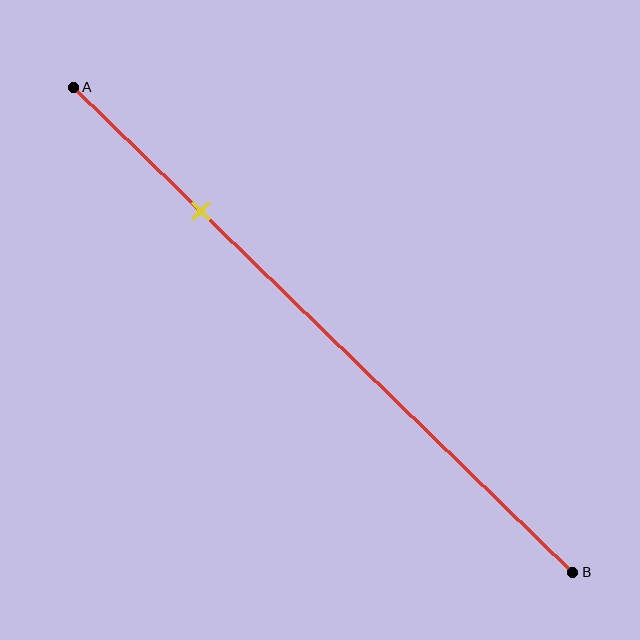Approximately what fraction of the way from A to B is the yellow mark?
The yellow mark is approximately 25% of the way from A to B.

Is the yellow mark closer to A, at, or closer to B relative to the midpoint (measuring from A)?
The yellow mark is closer to point A than the midpoint of segment AB.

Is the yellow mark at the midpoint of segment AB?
No, the mark is at about 25% from A, not at the 50% midpoint.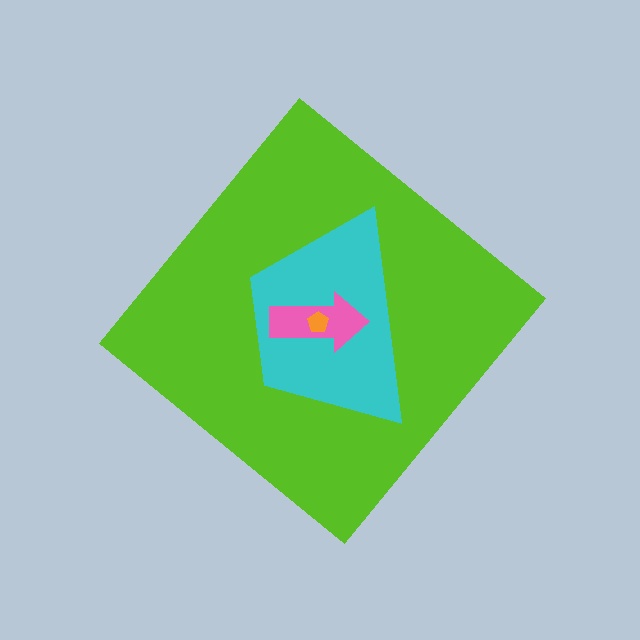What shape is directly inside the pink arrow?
The orange pentagon.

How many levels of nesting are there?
4.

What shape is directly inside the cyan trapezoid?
The pink arrow.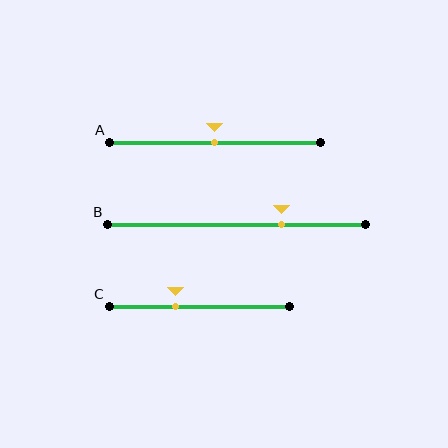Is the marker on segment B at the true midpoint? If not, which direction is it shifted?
No, the marker on segment B is shifted to the right by about 17% of the segment length.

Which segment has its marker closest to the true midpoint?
Segment A has its marker closest to the true midpoint.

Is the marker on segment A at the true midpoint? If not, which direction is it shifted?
Yes, the marker on segment A is at the true midpoint.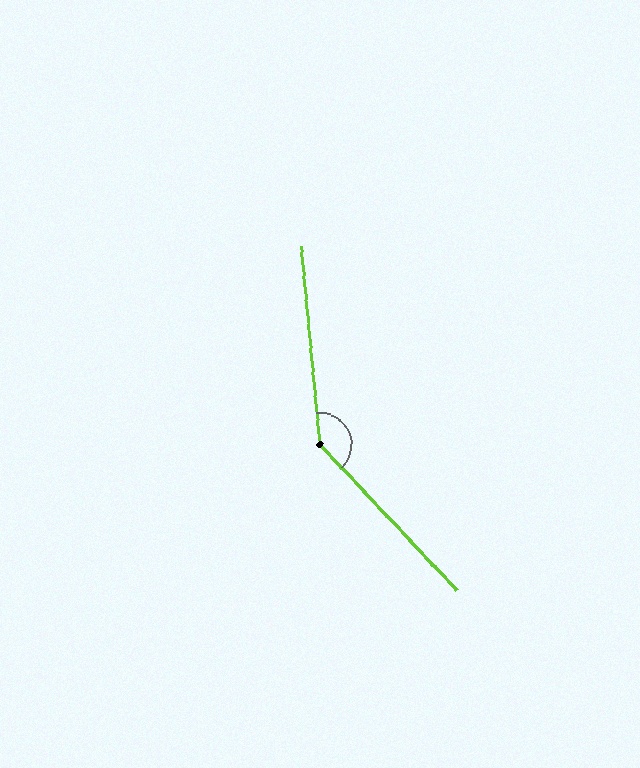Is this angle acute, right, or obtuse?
It is obtuse.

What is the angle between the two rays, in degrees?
Approximately 142 degrees.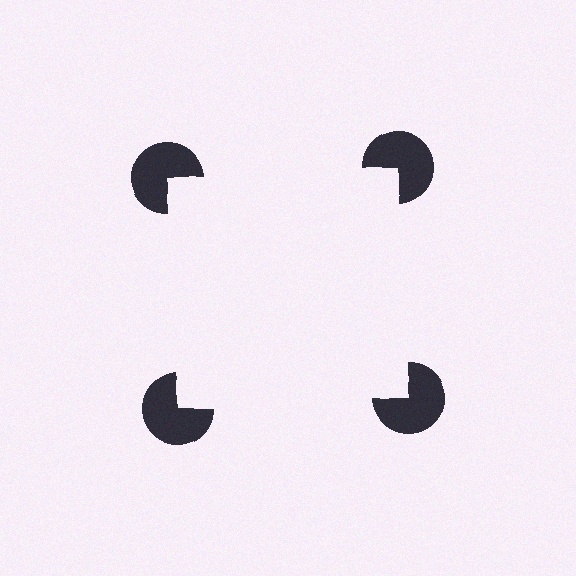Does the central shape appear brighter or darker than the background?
It typically appears slightly brighter than the background, even though no actual brightness change is drawn.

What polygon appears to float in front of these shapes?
An illusory square — its edges are inferred from the aligned wedge cuts in the pac-man discs, not physically drawn.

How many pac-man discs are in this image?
There are 4 — one at each vertex of the illusory square.